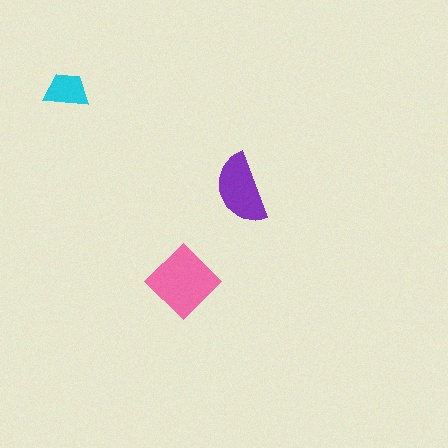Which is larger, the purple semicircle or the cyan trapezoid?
The purple semicircle.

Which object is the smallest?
The cyan trapezoid.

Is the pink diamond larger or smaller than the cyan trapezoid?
Larger.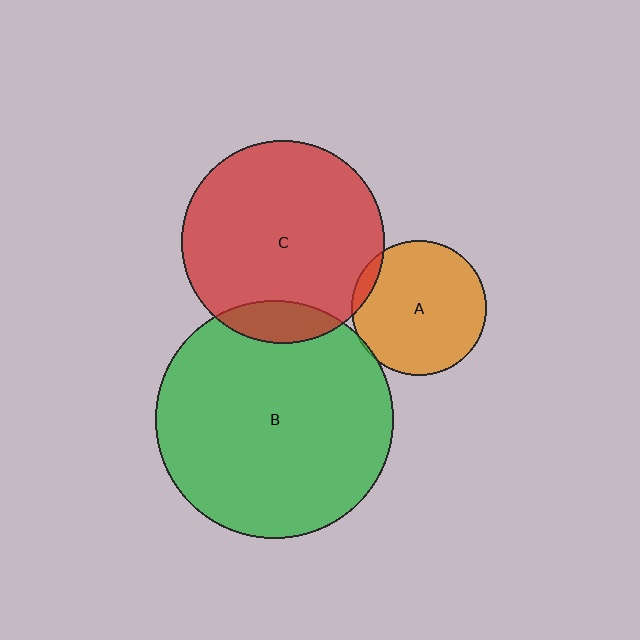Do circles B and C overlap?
Yes.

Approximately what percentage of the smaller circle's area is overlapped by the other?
Approximately 10%.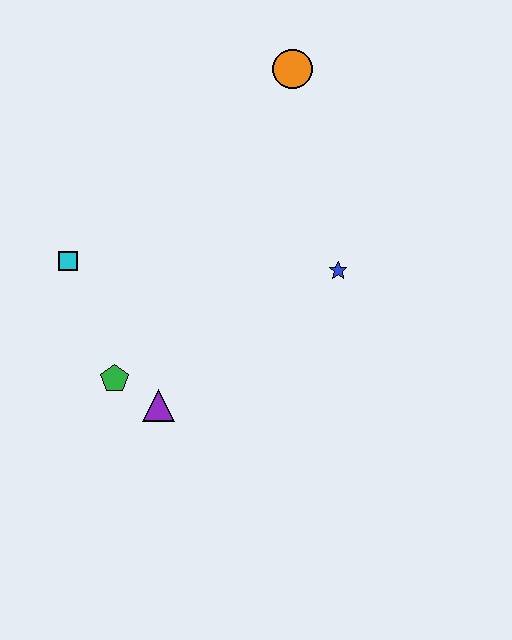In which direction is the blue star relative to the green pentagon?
The blue star is to the right of the green pentagon.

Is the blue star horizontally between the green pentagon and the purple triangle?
No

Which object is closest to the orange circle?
The blue star is closest to the orange circle.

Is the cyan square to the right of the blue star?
No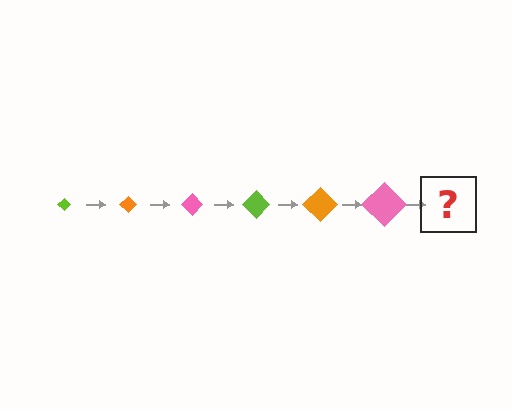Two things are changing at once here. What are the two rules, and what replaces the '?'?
The two rules are that the diamond grows larger each step and the color cycles through lime, orange, and pink. The '?' should be a lime diamond, larger than the previous one.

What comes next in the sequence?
The next element should be a lime diamond, larger than the previous one.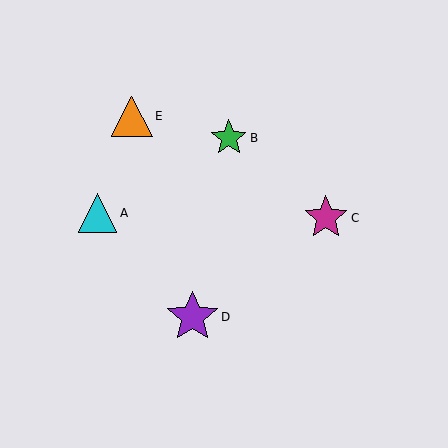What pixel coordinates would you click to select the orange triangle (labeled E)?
Click at (132, 116) to select the orange triangle E.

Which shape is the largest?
The purple star (labeled D) is the largest.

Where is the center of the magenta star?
The center of the magenta star is at (326, 218).